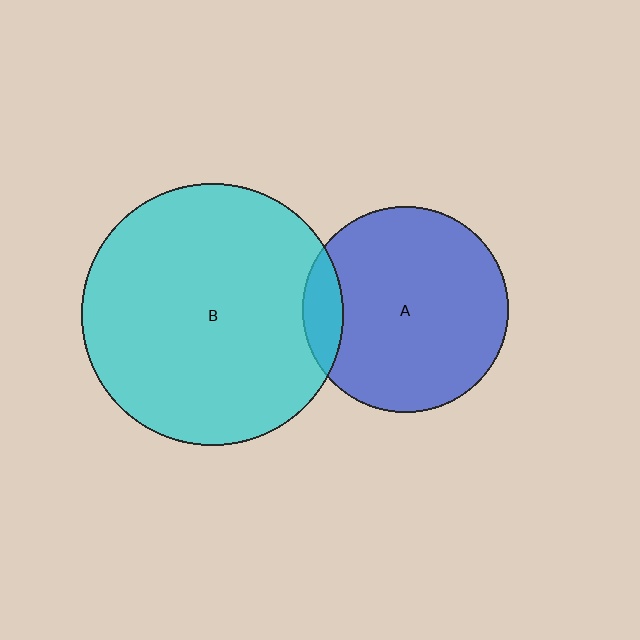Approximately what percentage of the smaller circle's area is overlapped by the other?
Approximately 10%.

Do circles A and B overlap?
Yes.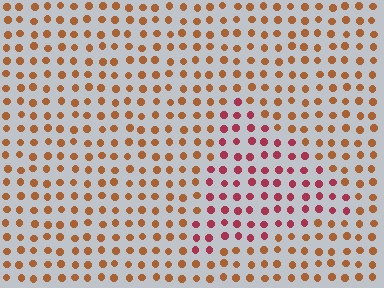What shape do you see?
I see a triangle.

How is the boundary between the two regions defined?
The boundary is defined purely by a slight shift in hue (about 40 degrees). Spacing, size, and orientation are identical on both sides.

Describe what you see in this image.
The image is filled with small brown elements in a uniform arrangement. A triangle-shaped region is visible where the elements are tinted to a slightly different hue, forming a subtle color boundary.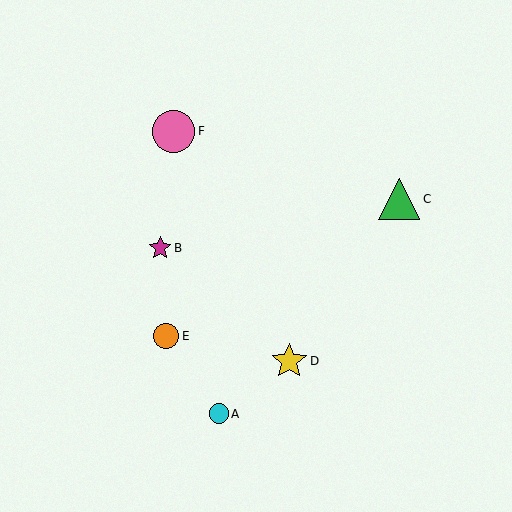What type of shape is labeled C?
Shape C is a green triangle.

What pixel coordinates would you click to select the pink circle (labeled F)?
Click at (174, 131) to select the pink circle F.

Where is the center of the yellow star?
The center of the yellow star is at (289, 361).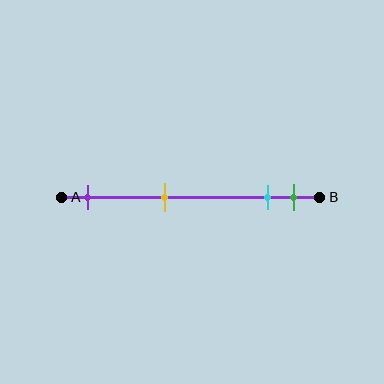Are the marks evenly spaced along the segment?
No, the marks are not evenly spaced.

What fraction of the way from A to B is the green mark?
The green mark is approximately 90% (0.9) of the way from A to B.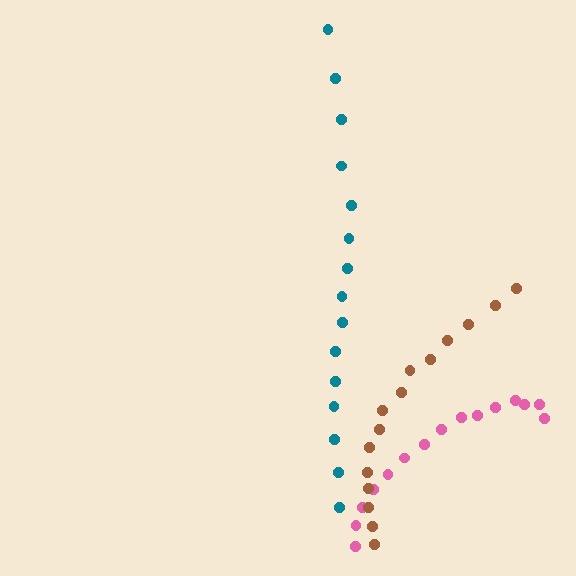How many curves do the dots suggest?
There are 3 distinct paths.